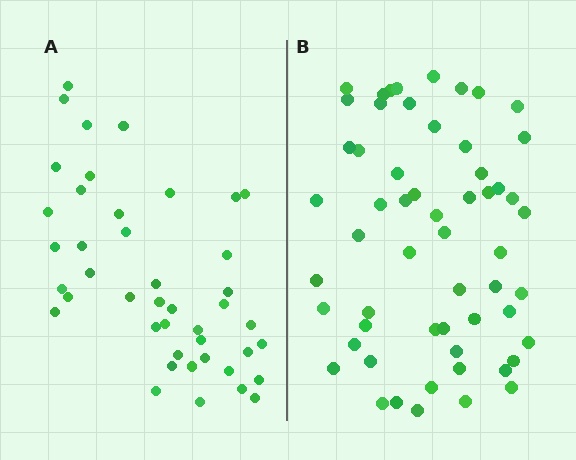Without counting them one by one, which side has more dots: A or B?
Region B (the right region) has more dots.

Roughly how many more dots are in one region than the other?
Region B has approximately 15 more dots than region A.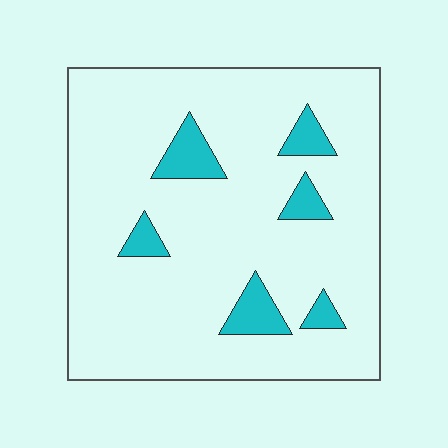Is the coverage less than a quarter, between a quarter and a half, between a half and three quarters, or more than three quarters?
Less than a quarter.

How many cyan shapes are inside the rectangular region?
6.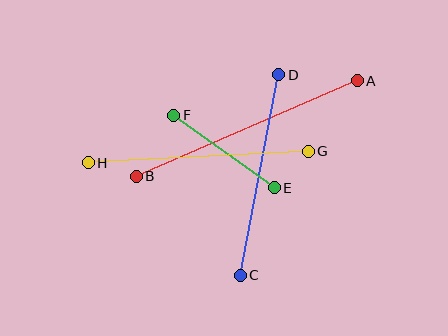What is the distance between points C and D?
The distance is approximately 204 pixels.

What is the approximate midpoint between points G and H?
The midpoint is at approximately (198, 157) pixels.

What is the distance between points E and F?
The distance is approximately 124 pixels.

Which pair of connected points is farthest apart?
Points A and B are farthest apart.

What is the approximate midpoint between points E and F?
The midpoint is at approximately (224, 152) pixels.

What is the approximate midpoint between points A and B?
The midpoint is at approximately (247, 129) pixels.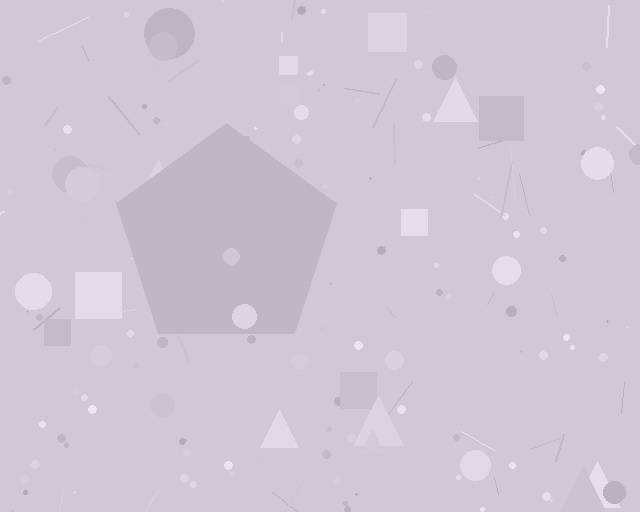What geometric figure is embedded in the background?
A pentagon is embedded in the background.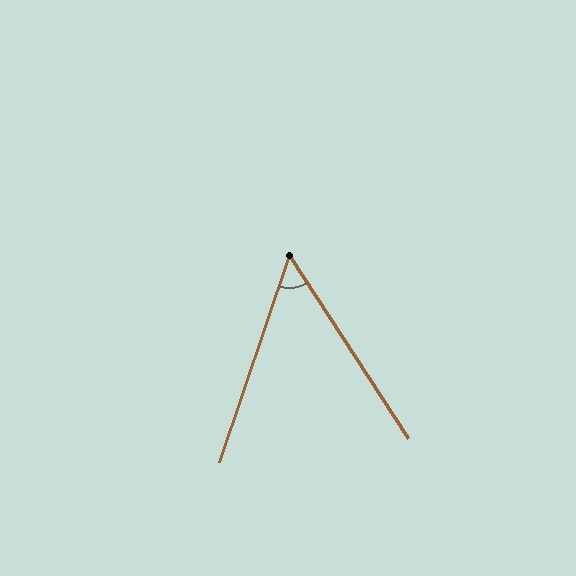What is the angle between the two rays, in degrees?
Approximately 52 degrees.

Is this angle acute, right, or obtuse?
It is acute.